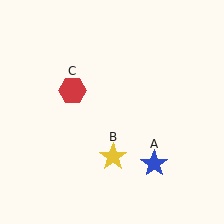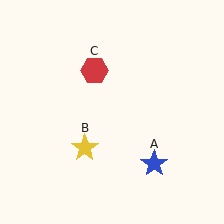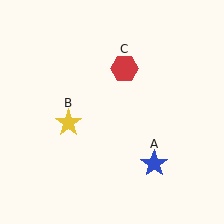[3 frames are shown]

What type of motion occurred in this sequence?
The yellow star (object B), red hexagon (object C) rotated clockwise around the center of the scene.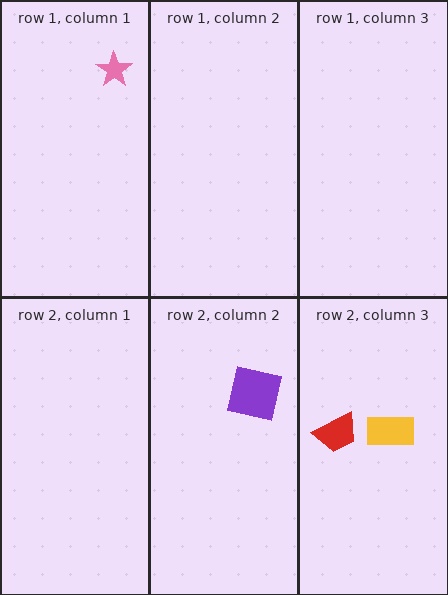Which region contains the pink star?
The row 1, column 1 region.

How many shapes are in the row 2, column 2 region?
1.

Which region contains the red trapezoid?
The row 2, column 3 region.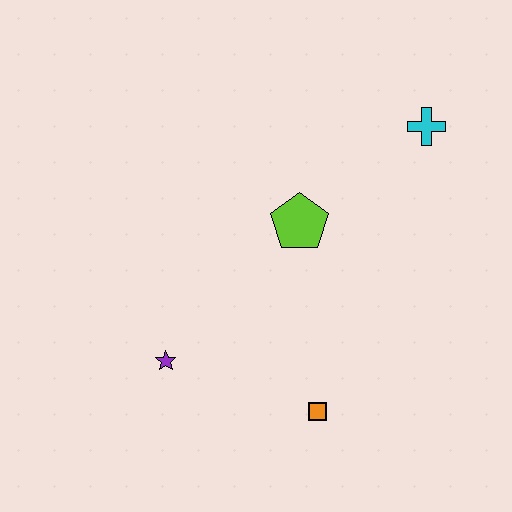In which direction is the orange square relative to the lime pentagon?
The orange square is below the lime pentagon.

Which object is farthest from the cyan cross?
The purple star is farthest from the cyan cross.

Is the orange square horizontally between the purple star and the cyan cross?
Yes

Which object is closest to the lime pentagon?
The cyan cross is closest to the lime pentagon.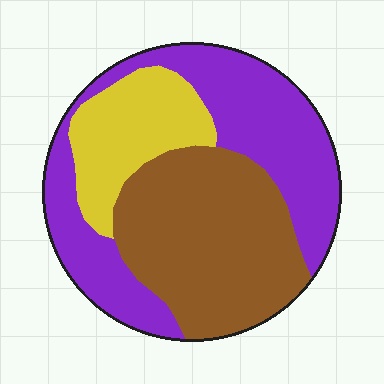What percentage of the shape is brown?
Brown covers 39% of the shape.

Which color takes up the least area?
Yellow, at roughly 20%.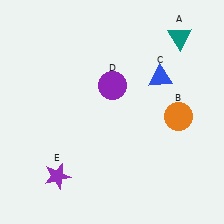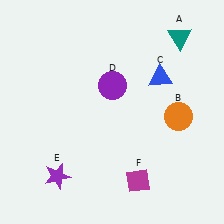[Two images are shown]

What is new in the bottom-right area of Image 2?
A magenta diamond (F) was added in the bottom-right area of Image 2.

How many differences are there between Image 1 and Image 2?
There is 1 difference between the two images.